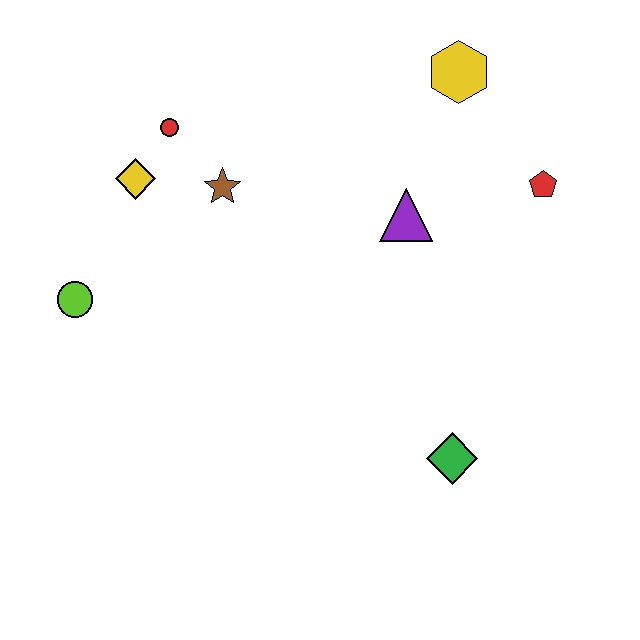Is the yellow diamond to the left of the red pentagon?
Yes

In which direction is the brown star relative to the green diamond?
The brown star is above the green diamond.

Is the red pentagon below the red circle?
Yes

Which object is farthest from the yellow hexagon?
The lime circle is farthest from the yellow hexagon.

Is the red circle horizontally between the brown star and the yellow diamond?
Yes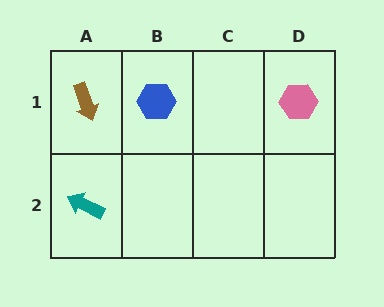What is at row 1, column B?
A blue hexagon.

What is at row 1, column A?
A brown arrow.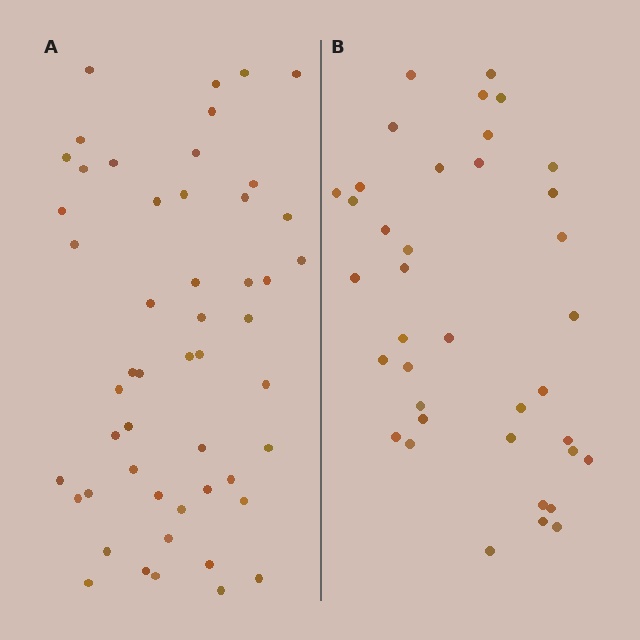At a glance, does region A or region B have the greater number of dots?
Region A (the left region) has more dots.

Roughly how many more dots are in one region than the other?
Region A has approximately 15 more dots than region B.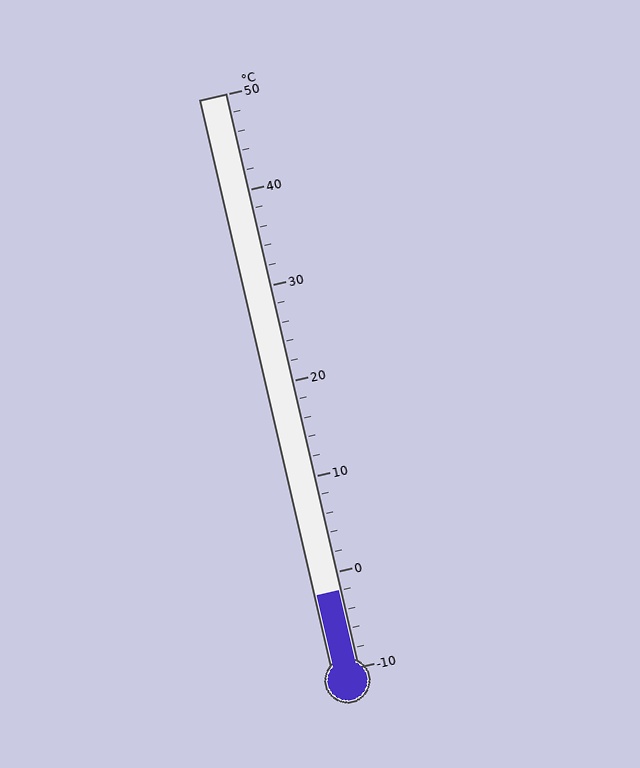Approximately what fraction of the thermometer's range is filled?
The thermometer is filled to approximately 15% of its range.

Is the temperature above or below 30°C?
The temperature is below 30°C.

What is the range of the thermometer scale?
The thermometer scale ranges from -10°C to 50°C.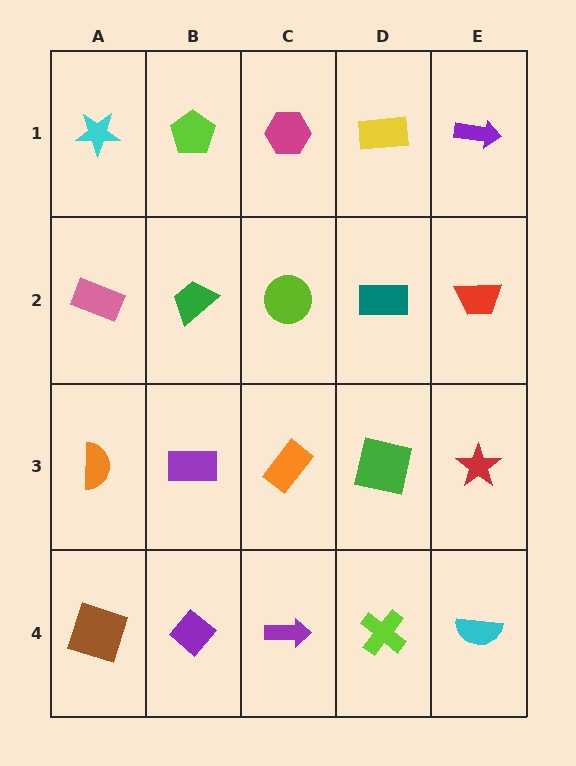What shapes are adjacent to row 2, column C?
A magenta hexagon (row 1, column C), an orange rectangle (row 3, column C), a green trapezoid (row 2, column B), a teal rectangle (row 2, column D).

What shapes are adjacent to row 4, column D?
A green square (row 3, column D), a purple arrow (row 4, column C), a cyan semicircle (row 4, column E).